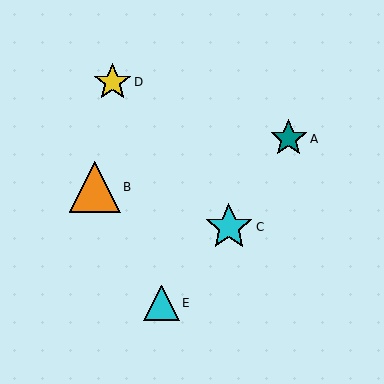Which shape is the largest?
The orange triangle (labeled B) is the largest.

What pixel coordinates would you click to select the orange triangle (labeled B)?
Click at (95, 187) to select the orange triangle B.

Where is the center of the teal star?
The center of the teal star is at (289, 139).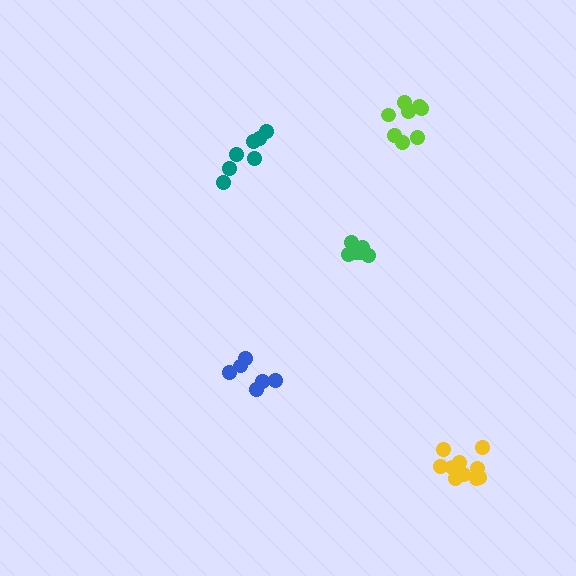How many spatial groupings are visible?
There are 5 spatial groupings.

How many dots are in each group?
Group 1: 10 dots, Group 2: 6 dots, Group 3: 6 dots, Group 4: 7 dots, Group 5: 8 dots (37 total).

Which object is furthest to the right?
The yellow cluster is rightmost.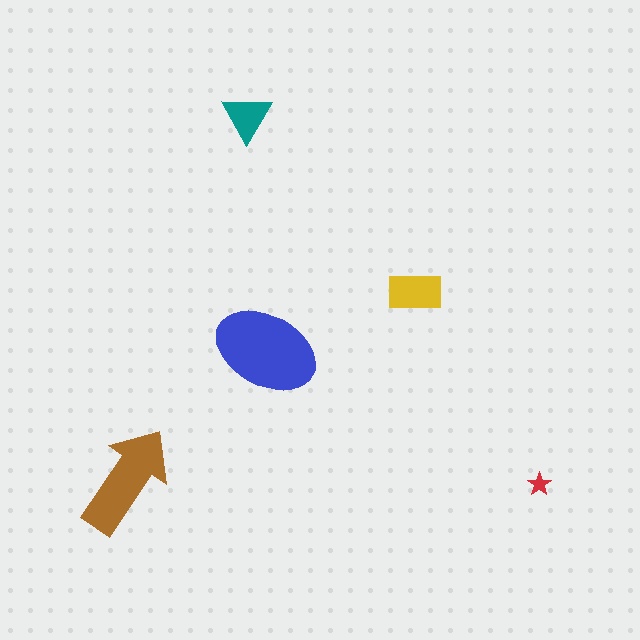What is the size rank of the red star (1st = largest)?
5th.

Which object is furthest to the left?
The brown arrow is leftmost.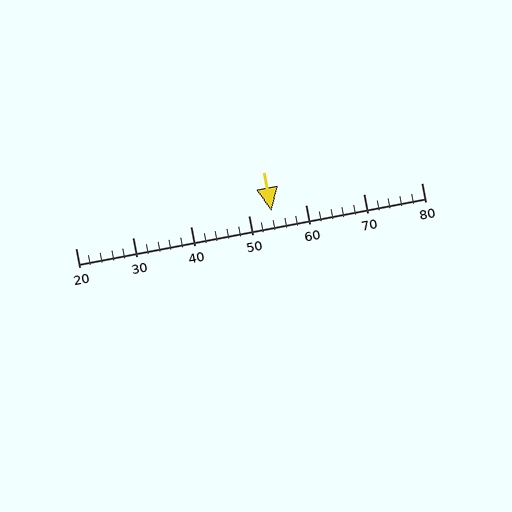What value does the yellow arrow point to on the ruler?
The yellow arrow points to approximately 54.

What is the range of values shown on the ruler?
The ruler shows values from 20 to 80.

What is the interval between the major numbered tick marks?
The major tick marks are spaced 10 units apart.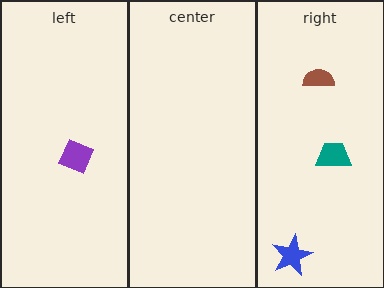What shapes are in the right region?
The brown semicircle, the blue star, the teal trapezoid.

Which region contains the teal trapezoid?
The right region.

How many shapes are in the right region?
3.